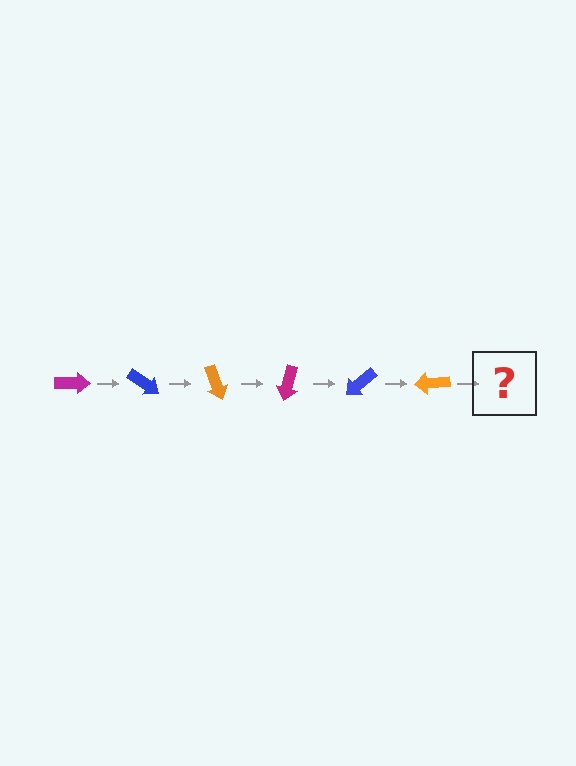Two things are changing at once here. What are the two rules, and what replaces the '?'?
The two rules are that it rotates 35 degrees each step and the color cycles through magenta, blue, and orange. The '?' should be a magenta arrow, rotated 210 degrees from the start.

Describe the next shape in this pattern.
It should be a magenta arrow, rotated 210 degrees from the start.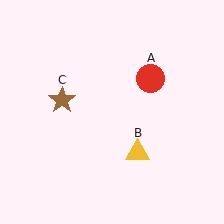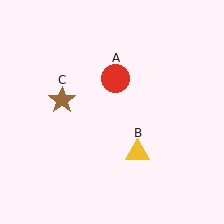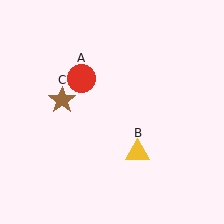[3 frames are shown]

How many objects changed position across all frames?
1 object changed position: red circle (object A).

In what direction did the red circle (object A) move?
The red circle (object A) moved left.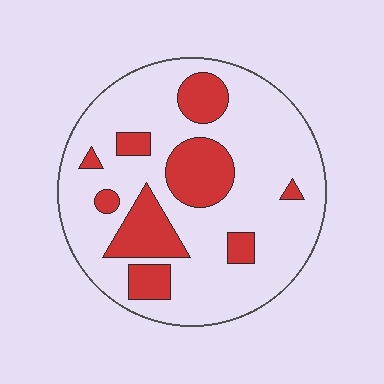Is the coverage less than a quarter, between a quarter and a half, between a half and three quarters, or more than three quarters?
Less than a quarter.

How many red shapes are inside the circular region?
9.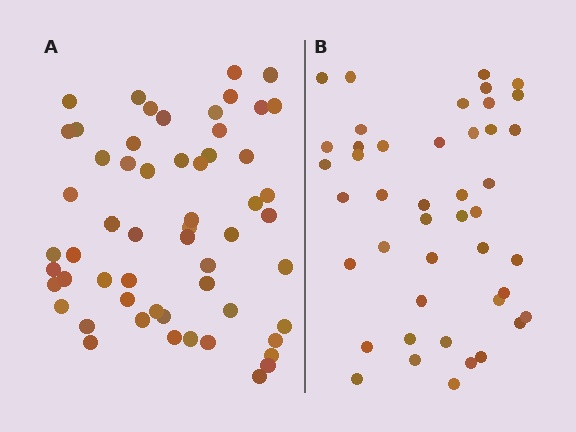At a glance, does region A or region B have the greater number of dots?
Region A (the left region) has more dots.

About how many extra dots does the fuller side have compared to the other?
Region A has approximately 15 more dots than region B.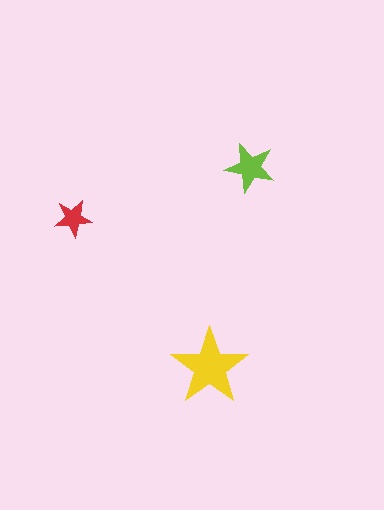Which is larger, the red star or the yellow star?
The yellow one.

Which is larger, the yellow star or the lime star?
The yellow one.